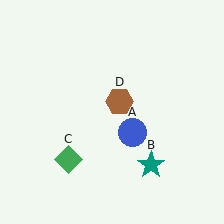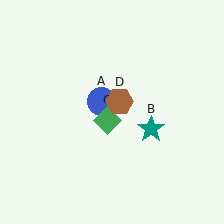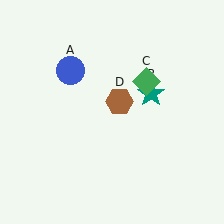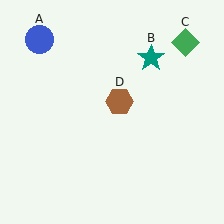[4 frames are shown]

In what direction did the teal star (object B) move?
The teal star (object B) moved up.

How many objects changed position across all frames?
3 objects changed position: blue circle (object A), teal star (object B), green diamond (object C).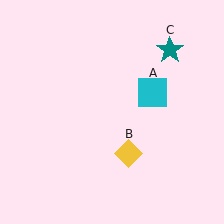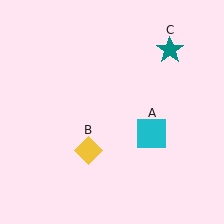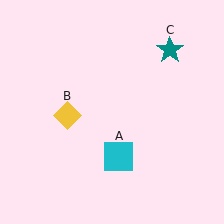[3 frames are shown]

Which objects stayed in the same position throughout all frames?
Teal star (object C) remained stationary.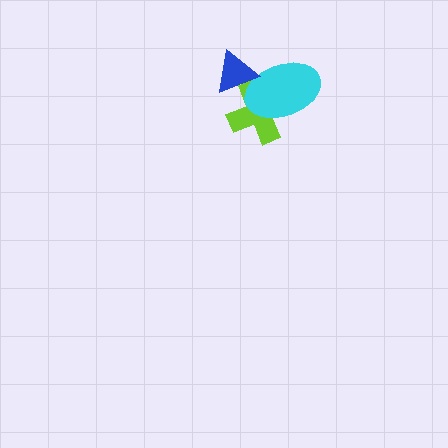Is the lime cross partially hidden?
Yes, it is partially covered by another shape.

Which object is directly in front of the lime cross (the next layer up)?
The cyan ellipse is directly in front of the lime cross.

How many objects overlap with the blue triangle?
2 objects overlap with the blue triangle.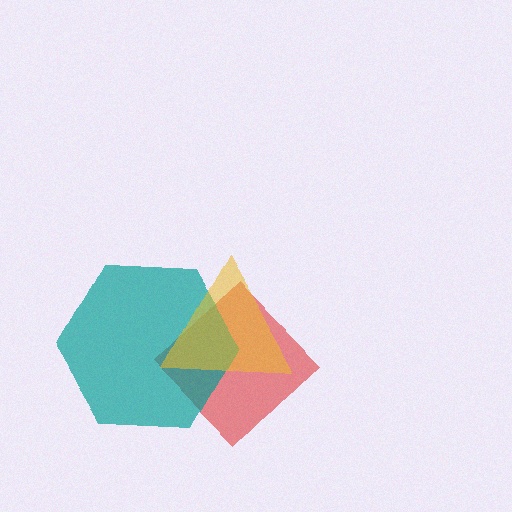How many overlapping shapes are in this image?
There are 3 overlapping shapes in the image.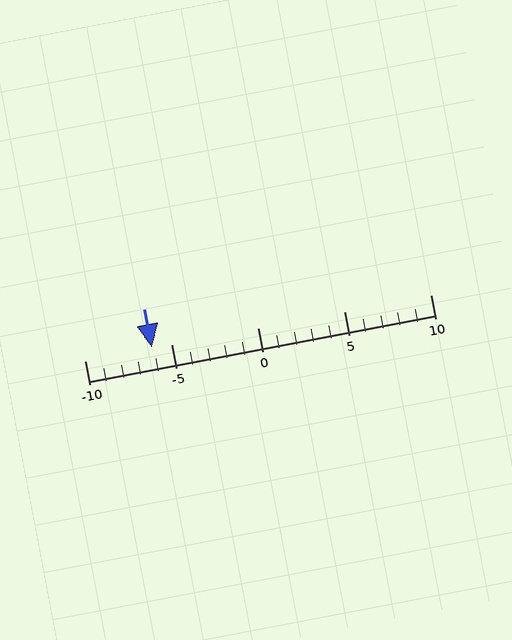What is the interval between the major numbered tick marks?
The major tick marks are spaced 5 units apart.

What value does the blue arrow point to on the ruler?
The blue arrow points to approximately -6.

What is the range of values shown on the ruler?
The ruler shows values from -10 to 10.